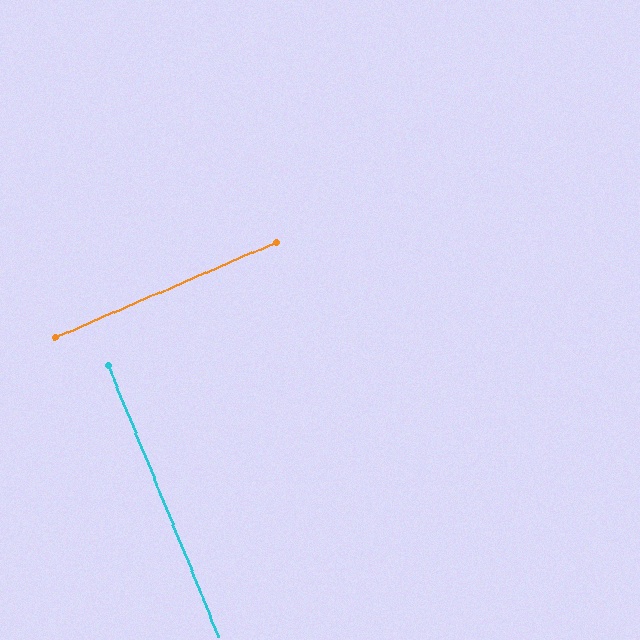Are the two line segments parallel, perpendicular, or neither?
Perpendicular — they meet at approximately 89°.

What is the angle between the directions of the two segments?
Approximately 89 degrees.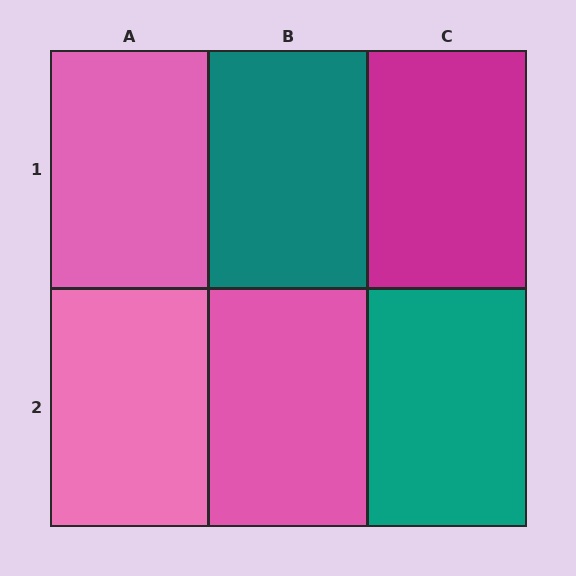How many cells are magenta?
1 cell is magenta.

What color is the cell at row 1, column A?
Pink.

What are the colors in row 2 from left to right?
Pink, pink, teal.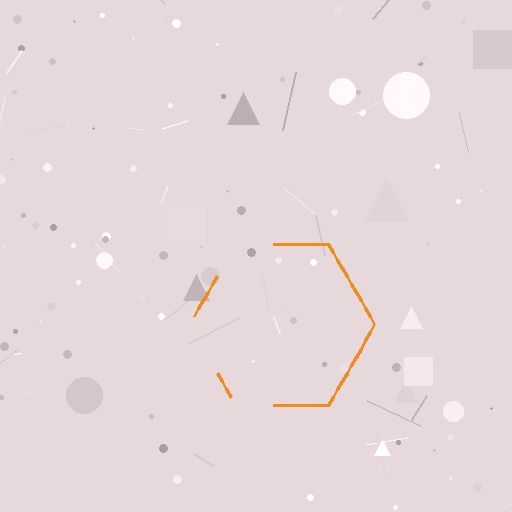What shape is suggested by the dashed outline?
The dashed outline suggests a hexagon.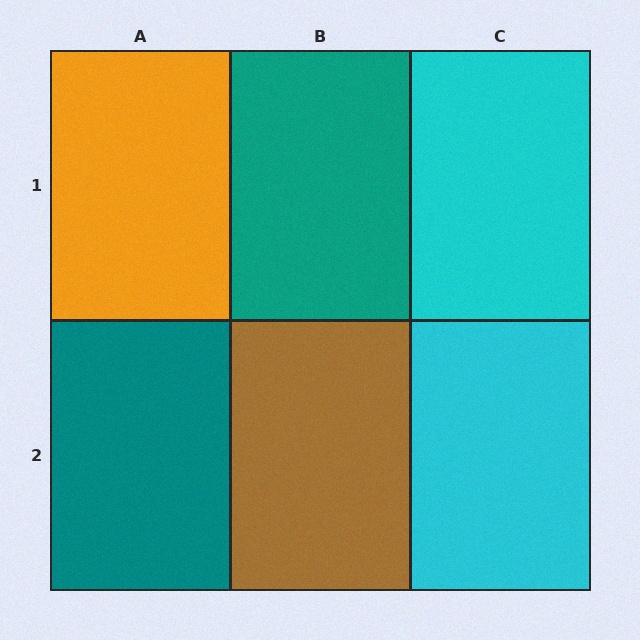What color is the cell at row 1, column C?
Cyan.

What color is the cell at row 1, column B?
Teal.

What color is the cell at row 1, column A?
Orange.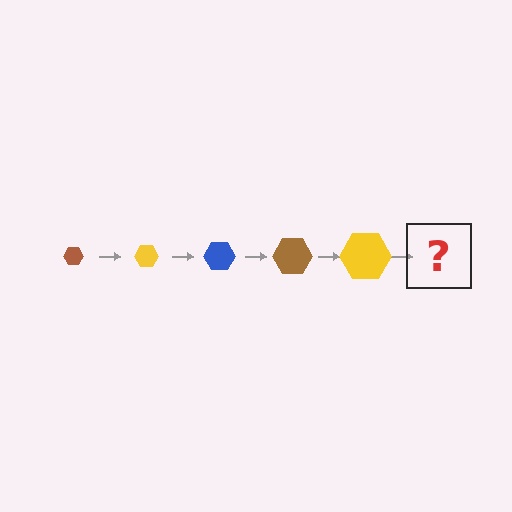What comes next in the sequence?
The next element should be a blue hexagon, larger than the previous one.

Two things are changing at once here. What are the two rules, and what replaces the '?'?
The two rules are that the hexagon grows larger each step and the color cycles through brown, yellow, and blue. The '?' should be a blue hexagon, larger than the previous one.